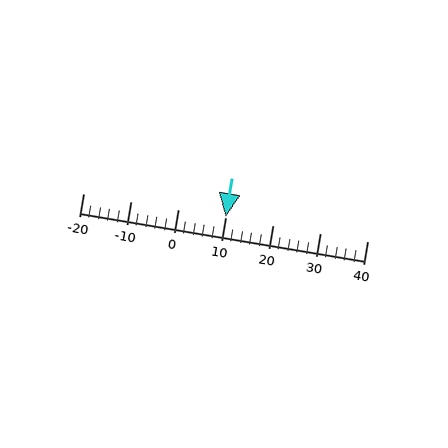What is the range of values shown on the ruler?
The ruler shows values from -20 to 40.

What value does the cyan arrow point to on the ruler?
The cyan arrow points to approximately 10.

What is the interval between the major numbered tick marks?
The major tick marks are spaced 10 units apart.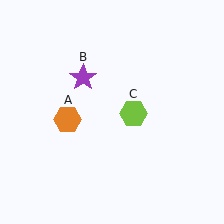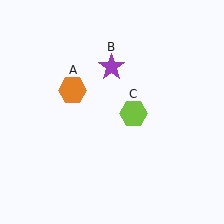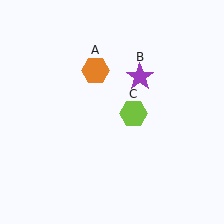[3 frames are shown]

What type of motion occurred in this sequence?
The orange hexagon (object A), purple star (object B) rotated clockwise around the center of the scene.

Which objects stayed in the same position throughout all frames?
Lime hexagon (object C) remained stationary.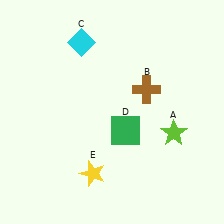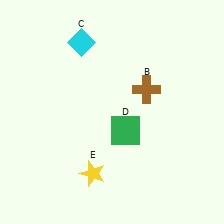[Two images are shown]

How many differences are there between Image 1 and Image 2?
There is 1 difference between the two images.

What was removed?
The lime star (A) was removed in Image 2.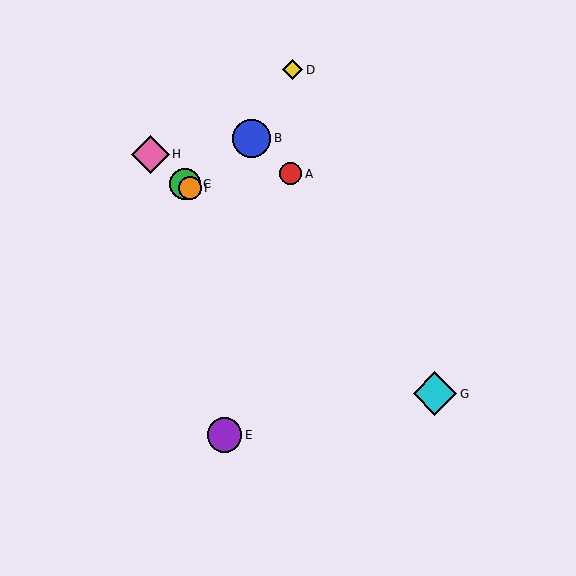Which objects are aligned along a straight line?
Objects C, F, G, H are aligned along a straight line.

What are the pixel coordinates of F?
Object F is at (190, 188).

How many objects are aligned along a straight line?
4 objects (C, F, G, H) are aligned along a straight line.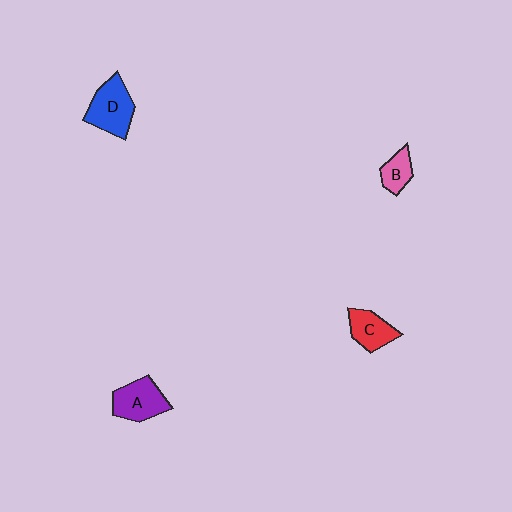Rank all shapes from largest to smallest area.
From largest to smallest: D (blue), A (purple), C (red), B (pink).